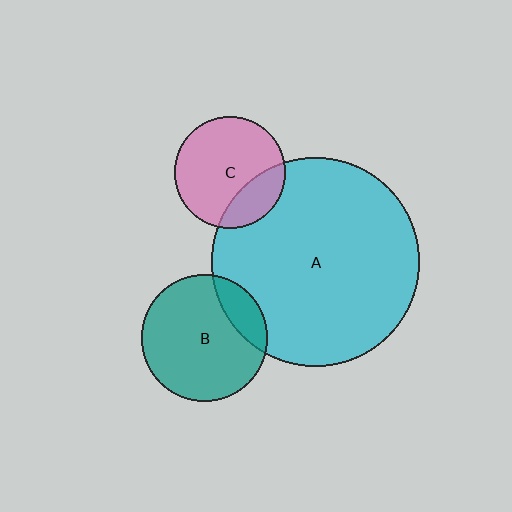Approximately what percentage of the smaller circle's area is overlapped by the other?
Approximately 15%.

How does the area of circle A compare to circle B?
Approximately 2.7 times.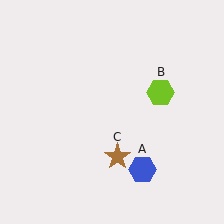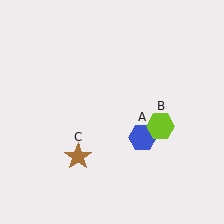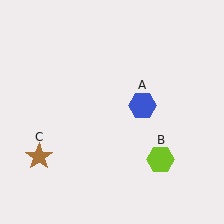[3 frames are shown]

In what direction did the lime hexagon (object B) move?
The lime hexagon (object B) moved down.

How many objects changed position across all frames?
3 objects changed position: blue hexagon (object A), lime hexagon (object B), brown star (object C).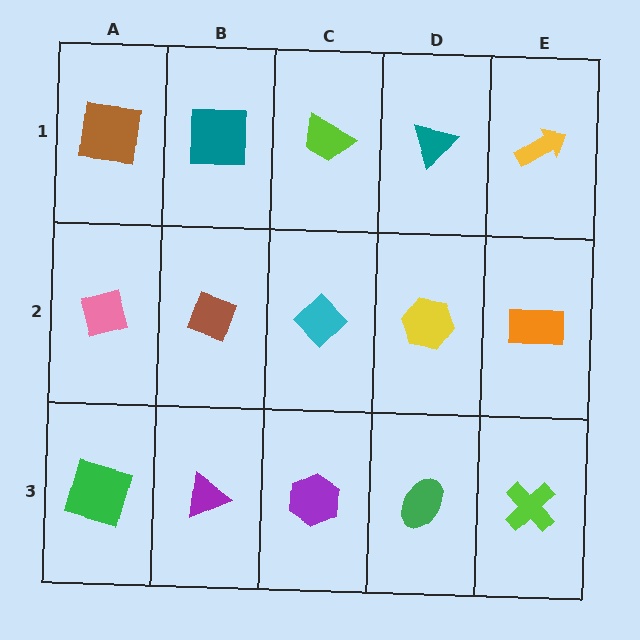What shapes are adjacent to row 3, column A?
A pink diamond (row 2, column A), a purple triangle (row 3, column B).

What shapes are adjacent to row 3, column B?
A brown diamond (row 2, column B), a green square (row 3, column A), a purple hexagon (row 3, column C).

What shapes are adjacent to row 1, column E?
An orange rectangle (row 2, column E), a teal triangle (row 1, column D).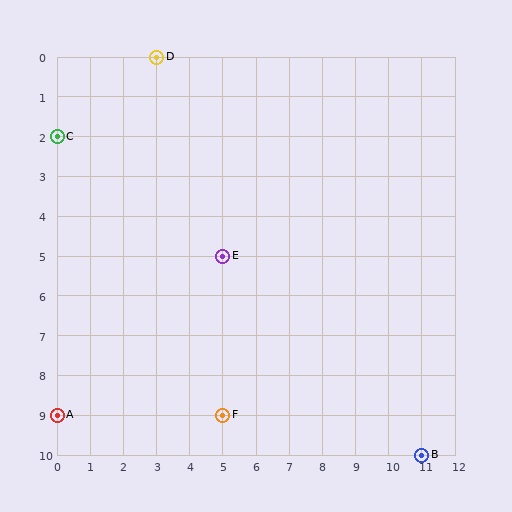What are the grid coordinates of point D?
Point D is at grid coordinates (3, 0).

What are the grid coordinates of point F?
Point F is at grid coordinates (5, 9).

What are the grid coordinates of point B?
Point B is at grid coordinates (11, 10).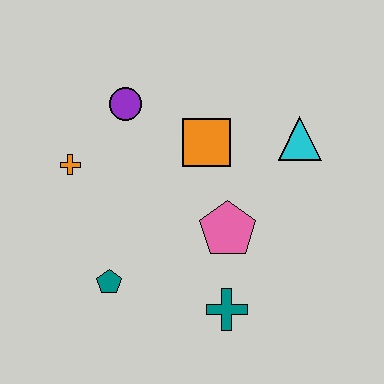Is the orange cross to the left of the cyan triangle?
Yes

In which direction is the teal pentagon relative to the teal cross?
The teal pentagon is to the left of the teal cross.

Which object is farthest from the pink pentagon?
The orange cross is farthest from the pink pentagon.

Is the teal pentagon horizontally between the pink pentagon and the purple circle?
No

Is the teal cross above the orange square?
No